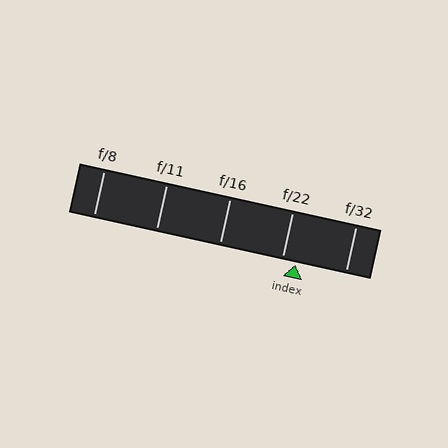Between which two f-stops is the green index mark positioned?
The index mark is between f/22 and f/32.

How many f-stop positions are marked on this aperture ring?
There are 5 f-stop positions marked.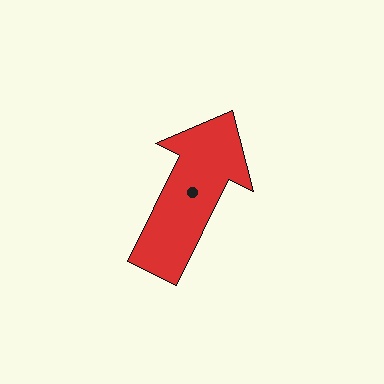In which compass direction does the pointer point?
Northeast.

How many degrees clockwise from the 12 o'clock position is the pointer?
Approximately 26 degrees.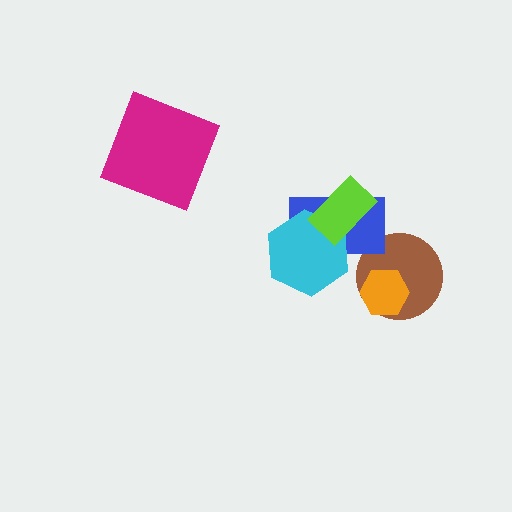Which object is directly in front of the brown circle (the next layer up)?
The blue rectangle is directly in front of the brown circle.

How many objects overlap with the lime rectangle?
2 objects overlap with the lime rectangle.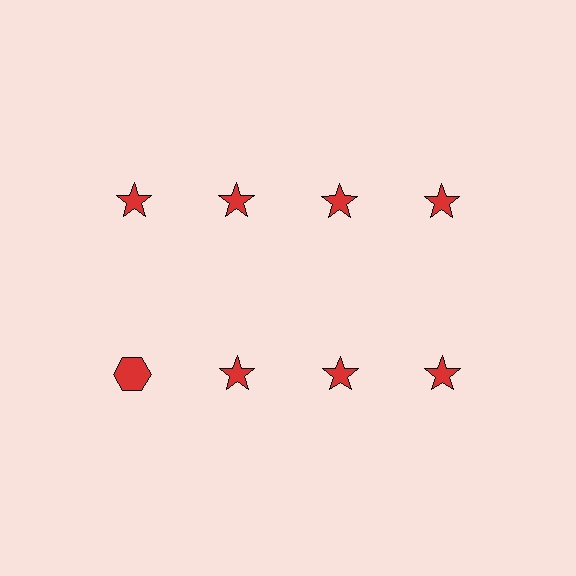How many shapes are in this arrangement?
There are 8 shapes arranged in a grid pattern.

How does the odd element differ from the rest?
It has a different shape: hexagon instead of star.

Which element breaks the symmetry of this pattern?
The red hexagon in the second row, leftmost column breaks the symmetry. All other shapes are red stars.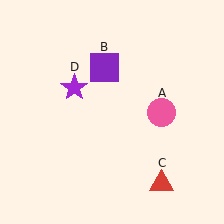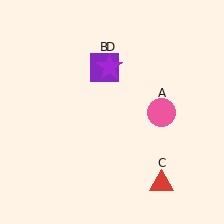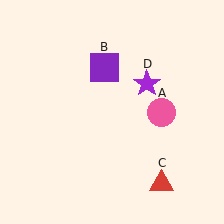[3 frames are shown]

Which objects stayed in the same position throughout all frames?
Pink circle (object A) and purple square (object B) and red triangle (object C) remained stationary.